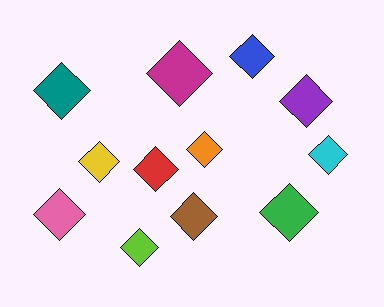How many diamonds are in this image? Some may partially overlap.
There are 12 diamonds.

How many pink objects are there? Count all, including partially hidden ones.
There is 1 pink object.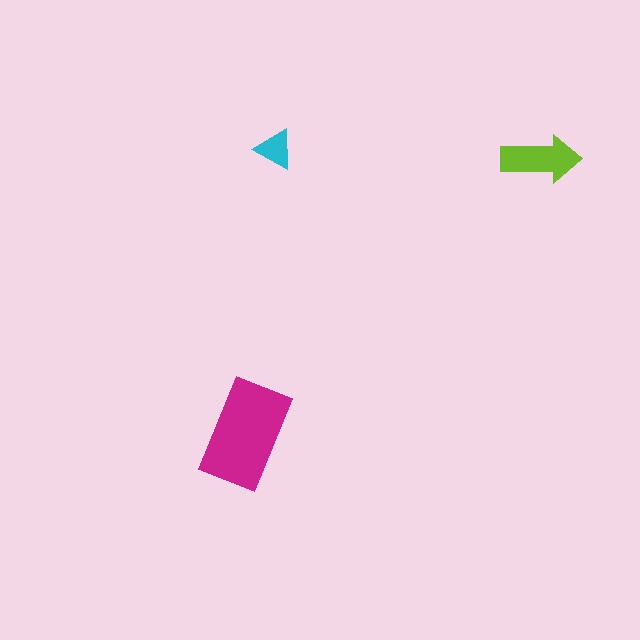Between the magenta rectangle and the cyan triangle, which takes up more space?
The magenta rectangle.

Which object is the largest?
The magenta rectangle.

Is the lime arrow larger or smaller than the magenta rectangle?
Smaller.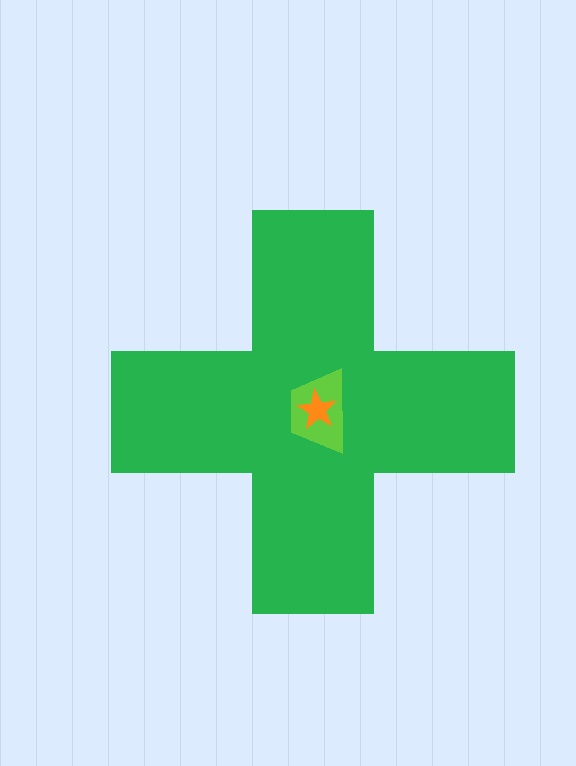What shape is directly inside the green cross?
The lime trapezoid.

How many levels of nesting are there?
3.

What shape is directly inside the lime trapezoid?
The orange star.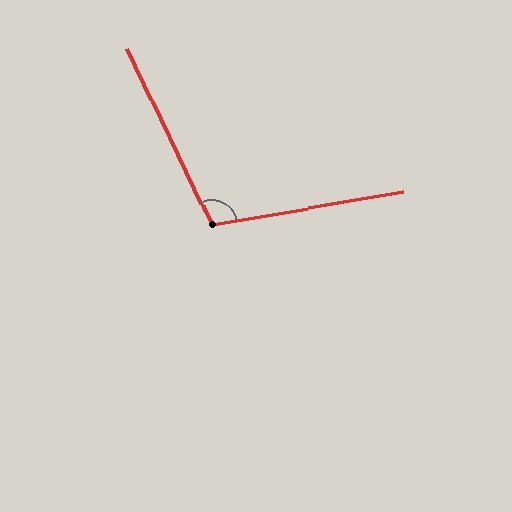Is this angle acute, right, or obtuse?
It is obtuse.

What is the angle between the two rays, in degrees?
Approximately 106 degrees.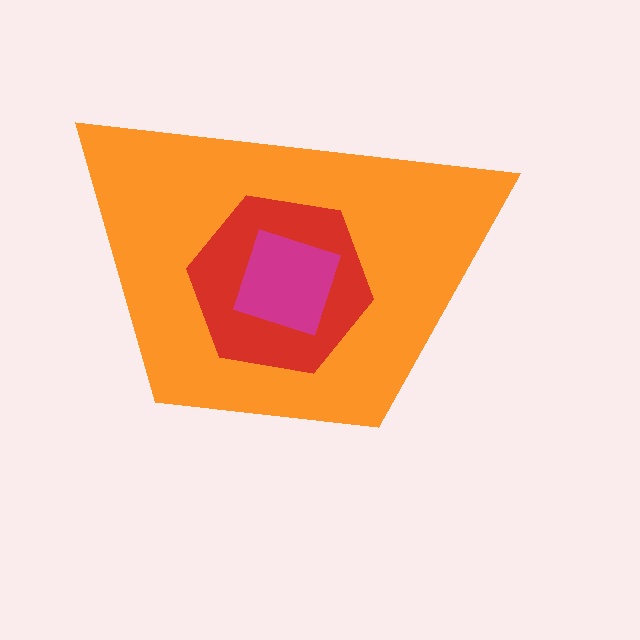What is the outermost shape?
The orange trapezoid.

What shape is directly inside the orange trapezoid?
The red hexagon.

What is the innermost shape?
The magenta diamond.